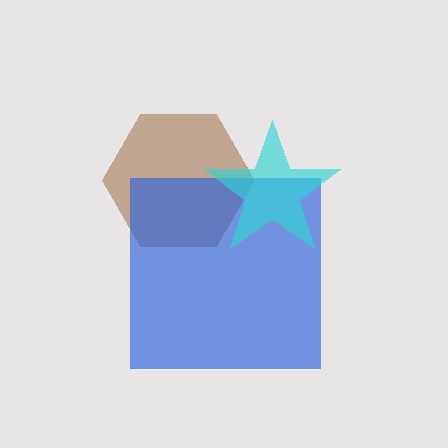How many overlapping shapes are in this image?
There are 3 overlapping shapes in the image.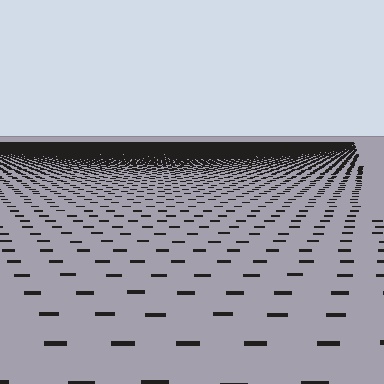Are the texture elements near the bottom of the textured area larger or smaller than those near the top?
Larger. Near the bottom, elements are closer to the viewer and appear at a bigger on-screen size.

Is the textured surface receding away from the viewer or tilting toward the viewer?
The surface is receding away from the viewer. Texture elements get smaller and denser toward the top.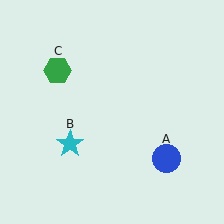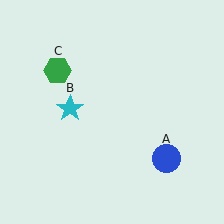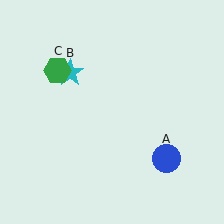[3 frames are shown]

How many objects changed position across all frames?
1 object changed position: cyan star (object B).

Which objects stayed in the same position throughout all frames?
Blue circle (object A) and green hexagon (object C) remained stationary.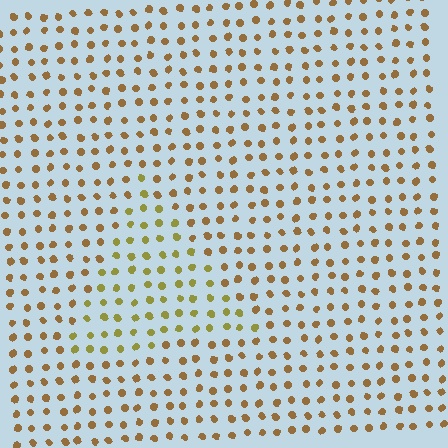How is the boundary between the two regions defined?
The boundary is defined purely by a slight shift in hue (about 30 degrees). Spacing, size, and orientation are identical on both sides.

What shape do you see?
I see a triangle.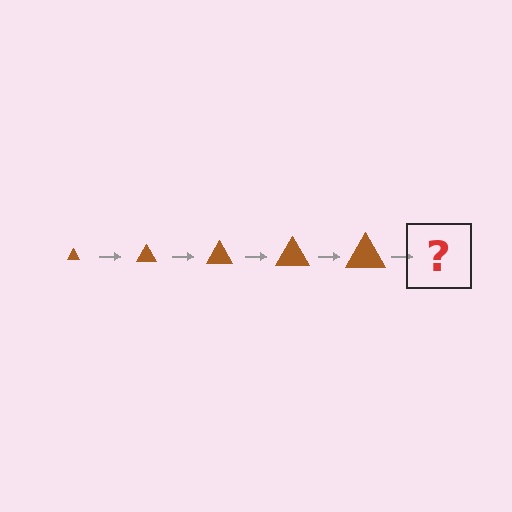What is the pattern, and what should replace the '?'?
The pattern is that the triangle gets progressively larger each step. The '?' should be a brown triangle, larger than the previous one.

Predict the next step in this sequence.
The next step is a brown triangle, larger than the previous one.